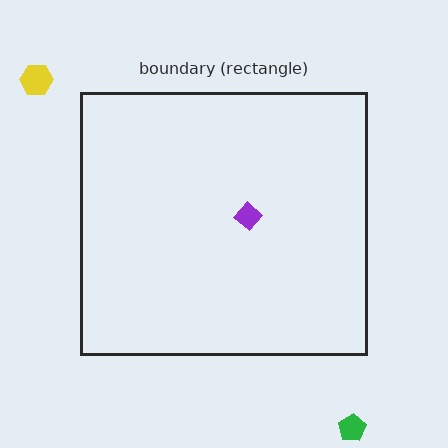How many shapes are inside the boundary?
1 inside, 2 outside.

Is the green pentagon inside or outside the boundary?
Outside.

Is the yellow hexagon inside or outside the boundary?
Outside.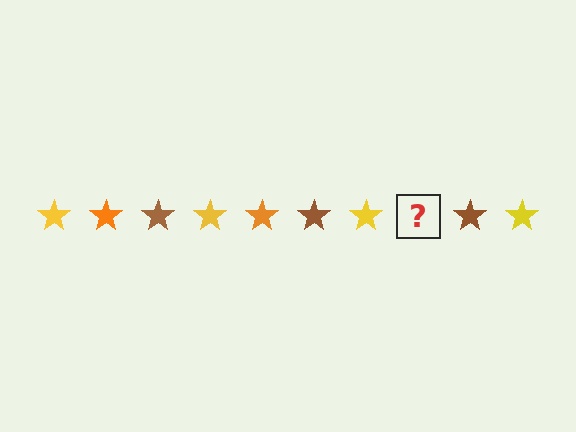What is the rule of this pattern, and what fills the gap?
The rule is that the pattern cycles through yellow, orange, brown stars. The gap should be filled with an orange star.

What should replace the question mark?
The question mark should be replaced with an orange star.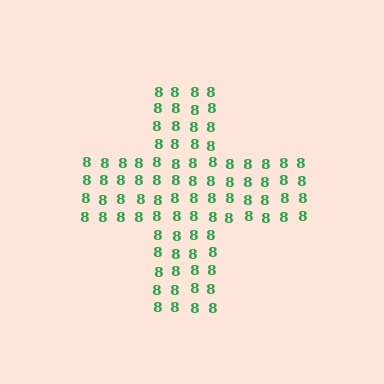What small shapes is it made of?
It is made of small digit 8's.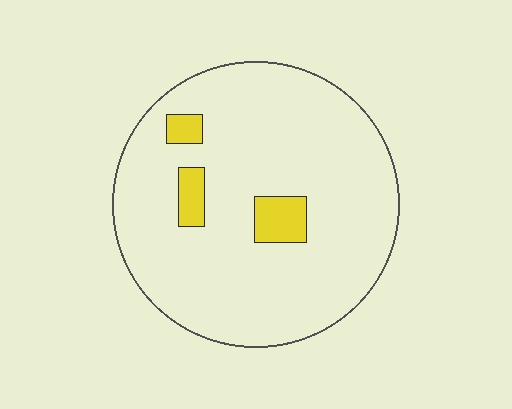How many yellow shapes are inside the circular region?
3.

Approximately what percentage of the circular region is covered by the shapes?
Approximately 10%.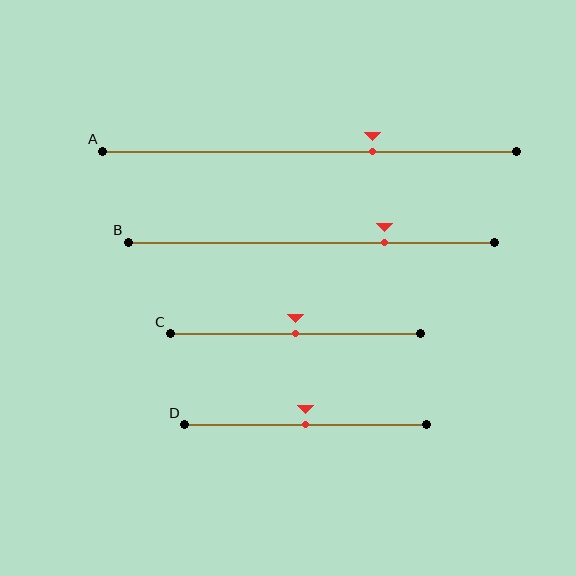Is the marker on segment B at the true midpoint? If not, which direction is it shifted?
No, the marker on segment B is shifted to the right by about 20% of the segment length.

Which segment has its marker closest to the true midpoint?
Segment C has its marker closest to the true midpoint.